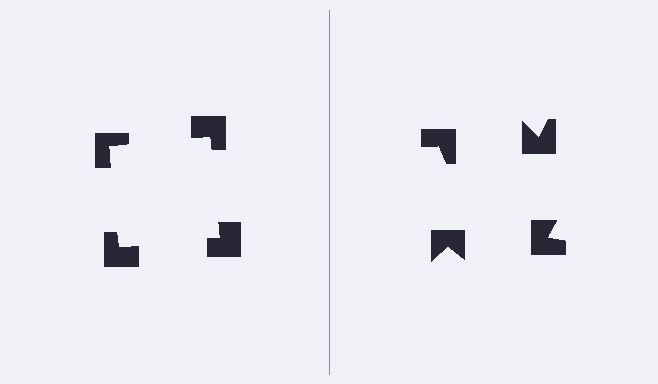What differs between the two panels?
The notched squares are positioned identically on both sides; only the wedge orientations differ. On the left they align to a square; on the right they are misaligned.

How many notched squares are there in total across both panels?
8 — 4 on each side.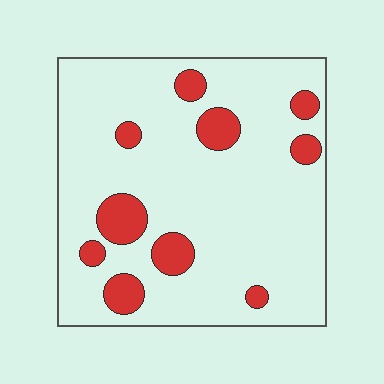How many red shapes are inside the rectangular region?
10.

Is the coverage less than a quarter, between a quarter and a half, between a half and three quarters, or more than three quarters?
Less than a quarter.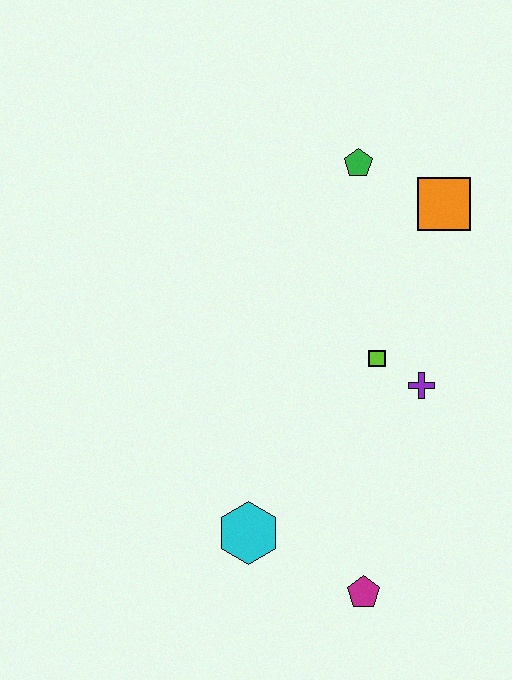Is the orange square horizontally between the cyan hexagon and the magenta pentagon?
No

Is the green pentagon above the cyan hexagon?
Yes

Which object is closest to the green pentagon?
The orange square is closest to the green pentagon.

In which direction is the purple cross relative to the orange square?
The purple cross is below the orange square.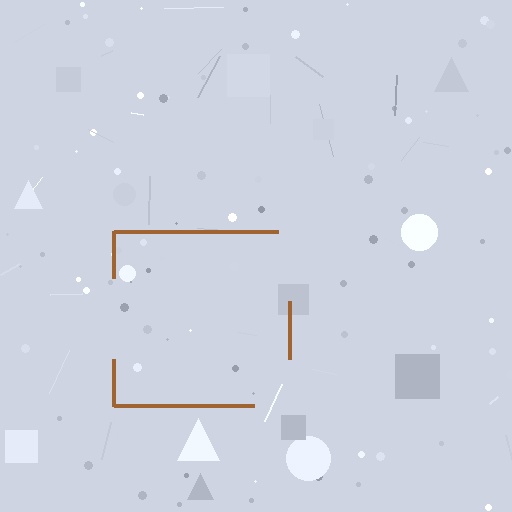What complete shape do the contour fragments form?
The contour fragments form a square.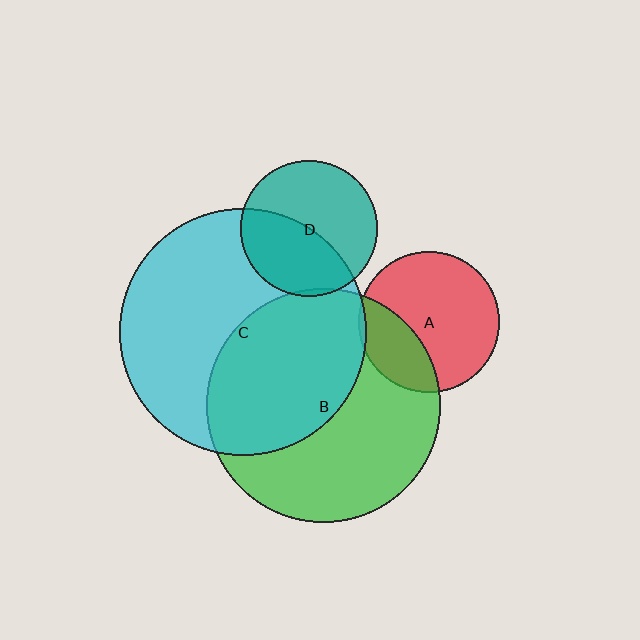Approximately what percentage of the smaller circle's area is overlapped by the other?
Approximately 30%.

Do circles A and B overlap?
Yes.